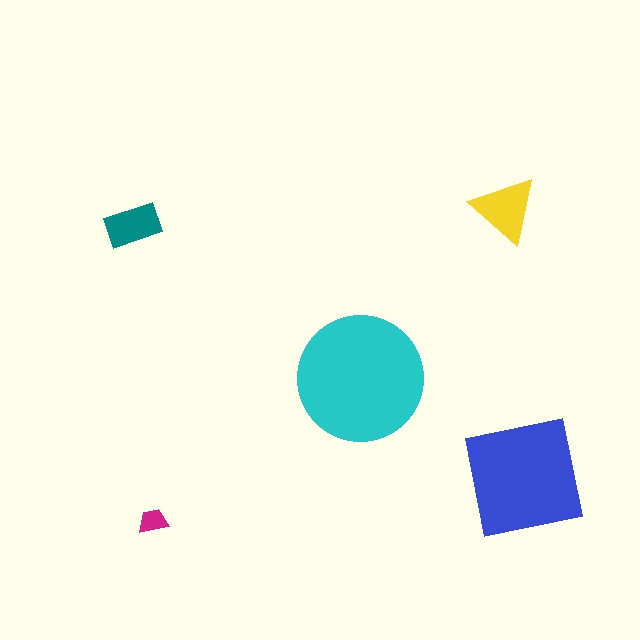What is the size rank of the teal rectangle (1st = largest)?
4th.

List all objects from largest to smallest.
The cyan circle, the blue square, the yellow triangle, the teal rectangle, the magenta trapezoid.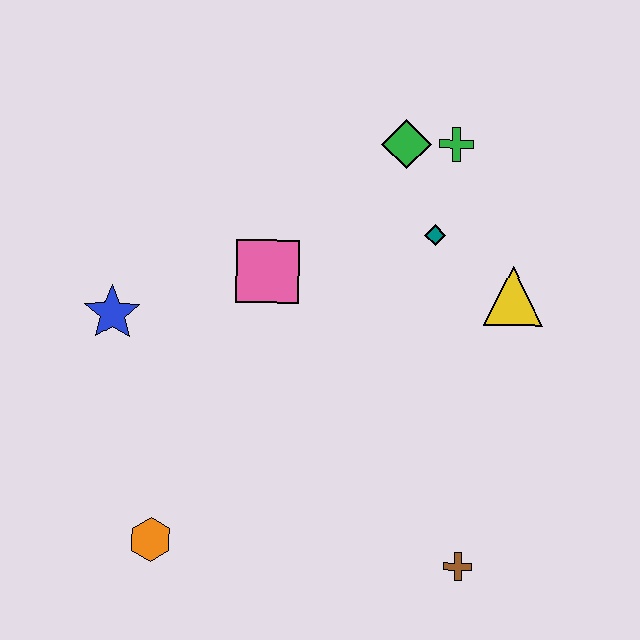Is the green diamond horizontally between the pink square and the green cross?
Yes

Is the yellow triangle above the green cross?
No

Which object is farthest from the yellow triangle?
The orange hexagon is farthest from the yellow triangle.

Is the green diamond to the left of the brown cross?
Yes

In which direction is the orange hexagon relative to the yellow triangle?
The orange hexagon is to the left of the yellow triangle.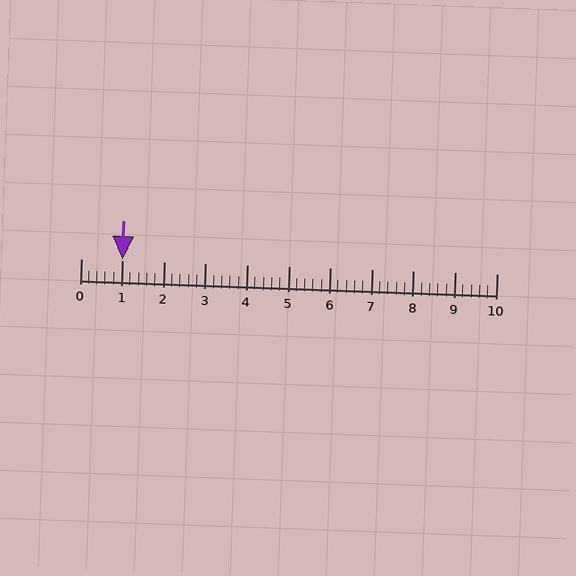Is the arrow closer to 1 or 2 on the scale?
The arrow is closer to 1.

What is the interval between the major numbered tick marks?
The major tick marks are spaced 1 units apart.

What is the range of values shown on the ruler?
The ruler shows values from 0 to 10.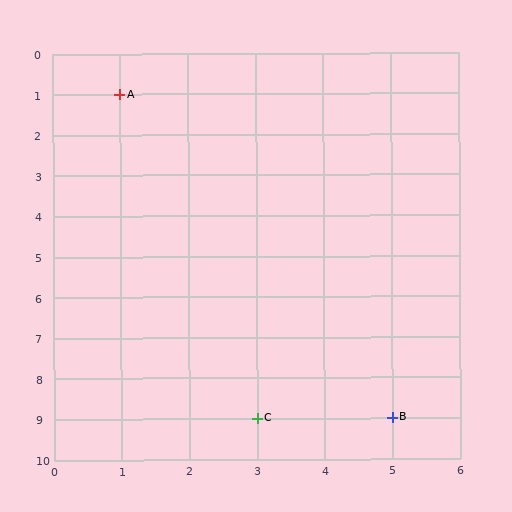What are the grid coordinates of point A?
Point A is at grid coordinates (1, 1).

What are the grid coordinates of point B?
Point B is at grid coordinates (5, 9).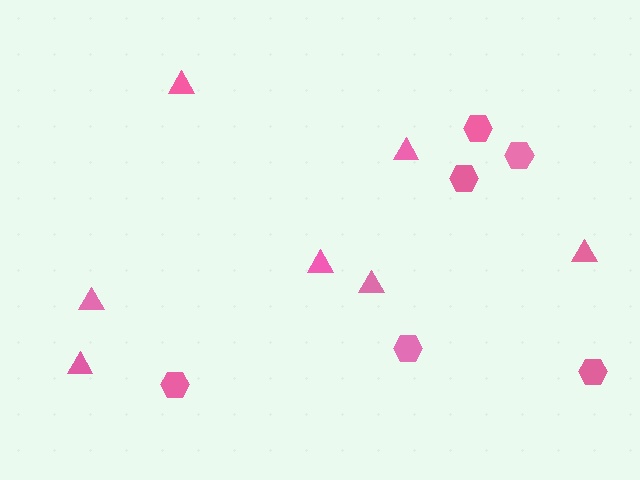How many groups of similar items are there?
There are 2 groups: one group of hexagons (6) and one group of triangles (7).